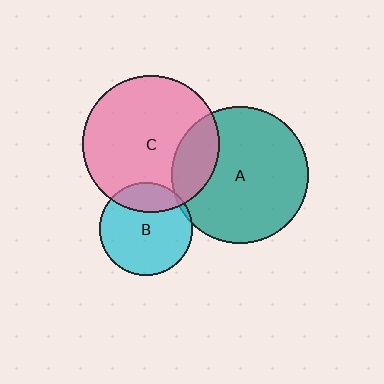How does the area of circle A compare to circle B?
Approximately 2.2 times.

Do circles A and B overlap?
Yes.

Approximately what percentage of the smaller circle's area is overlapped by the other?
Approximately 5%.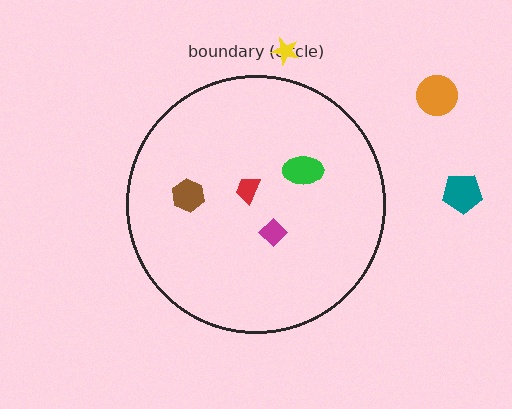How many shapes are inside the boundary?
4 inside, 3 outside.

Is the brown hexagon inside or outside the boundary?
Inside.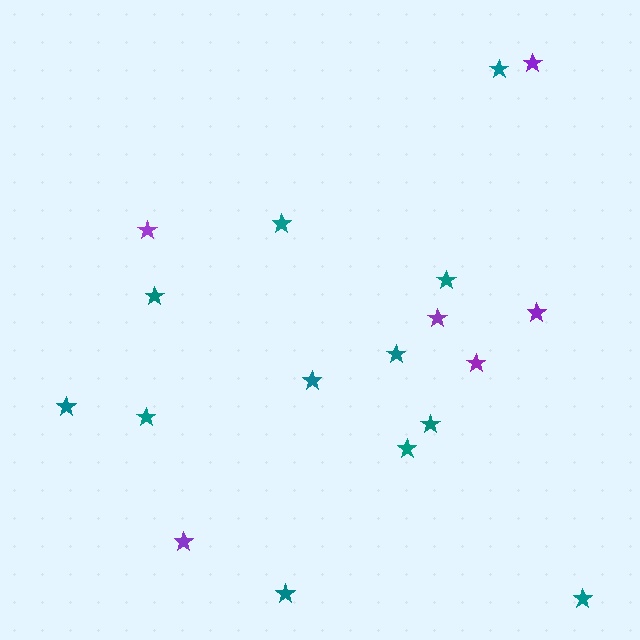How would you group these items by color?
There are 2 groups: one group of teal stars (12) and one group of purple stars (6).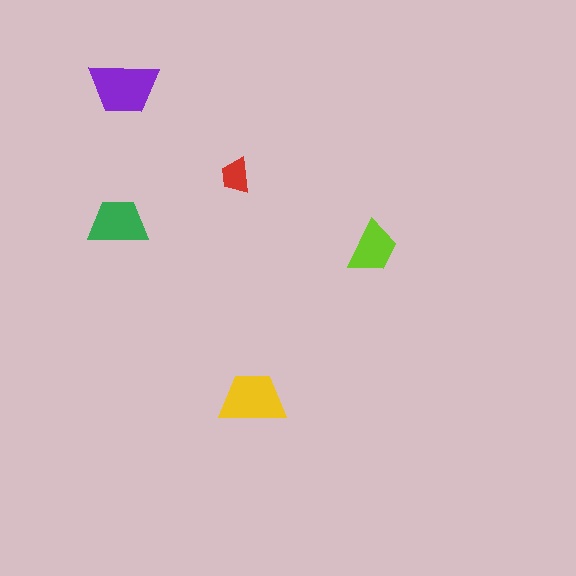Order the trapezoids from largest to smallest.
the purple one, the yellow one, the green one, the lime one, the red one.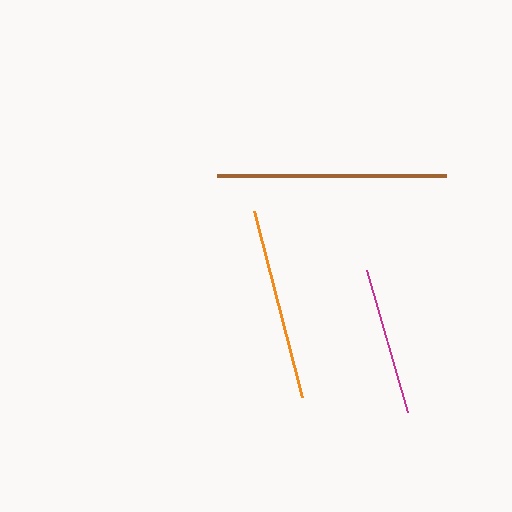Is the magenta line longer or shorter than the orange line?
The orange line is longer than the magenta line.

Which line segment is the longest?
The brown line is the longest at approximately 229 pixels.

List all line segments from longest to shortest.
From longest to shortest: brown, orange, magenta.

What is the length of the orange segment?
The orange segment is approximately 193 pixels long.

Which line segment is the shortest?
The magenta line is the shortest at approximately 148 pixels.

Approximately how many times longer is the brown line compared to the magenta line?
The brown line is approximately 1.5 times the length of the magenta line.